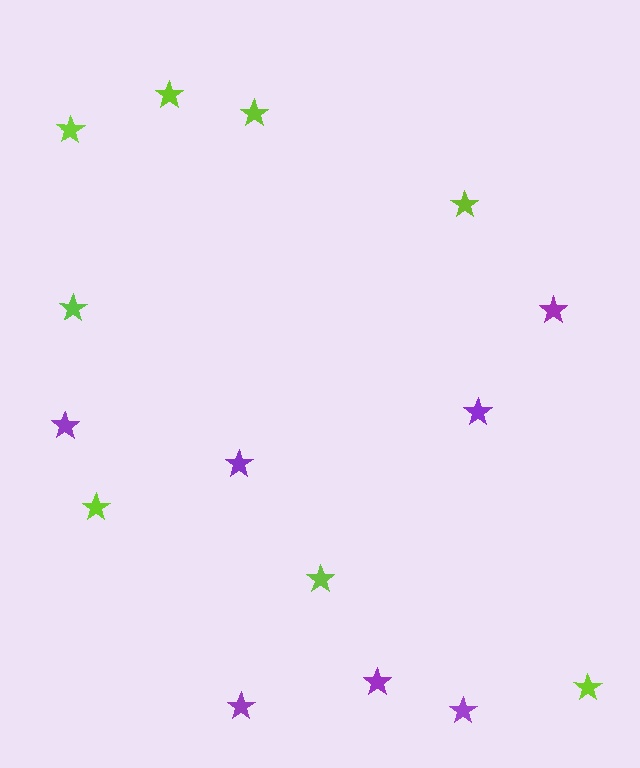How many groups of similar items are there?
There are 2 groups: one group of lime stars (8) and one group of purple stars (7).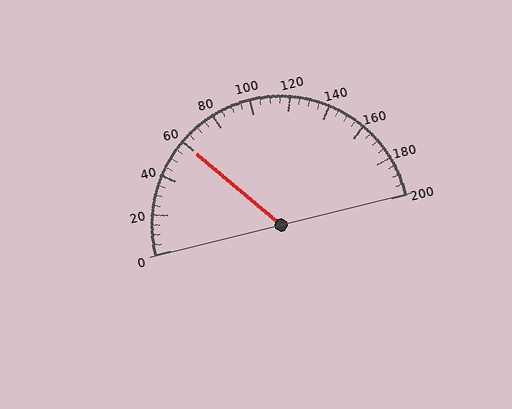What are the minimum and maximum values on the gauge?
The gauge ranges from 0 to 200.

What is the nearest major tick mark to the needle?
The nearest major tick mark is 60.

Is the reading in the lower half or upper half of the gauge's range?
The reading is in the lower half of the range (0 to 200).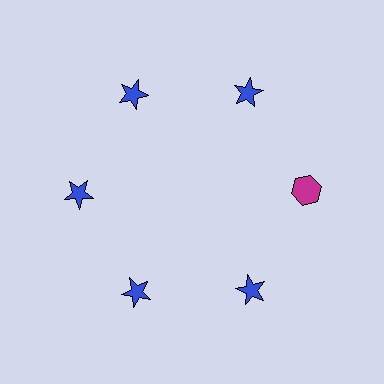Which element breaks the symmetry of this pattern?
The magenta hexagon at roughly the 3 o'clock position breaks the symmetry. All other shapes are blue stars.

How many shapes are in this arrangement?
There are 6 shapes arranged in a ring pattern.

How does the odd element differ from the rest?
It differs in both color (magenta instead of blue) and shape (hexagon instead of star).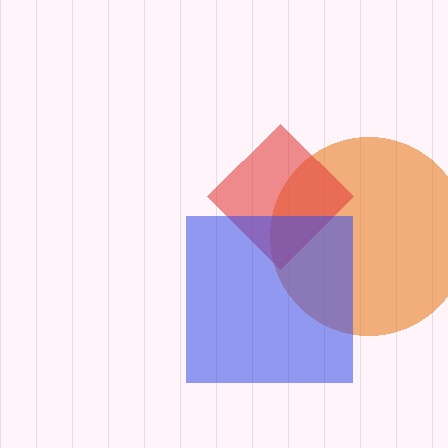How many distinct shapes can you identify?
There are 3 distinct shapes: an orange circle, a red diamond, a blue square.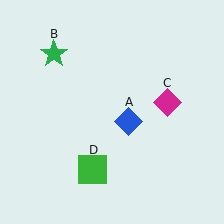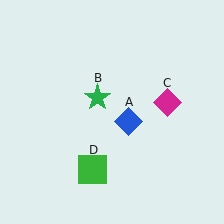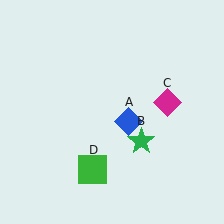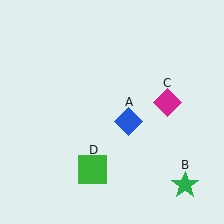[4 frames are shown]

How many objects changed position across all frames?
1 object changed position: green star (object B).